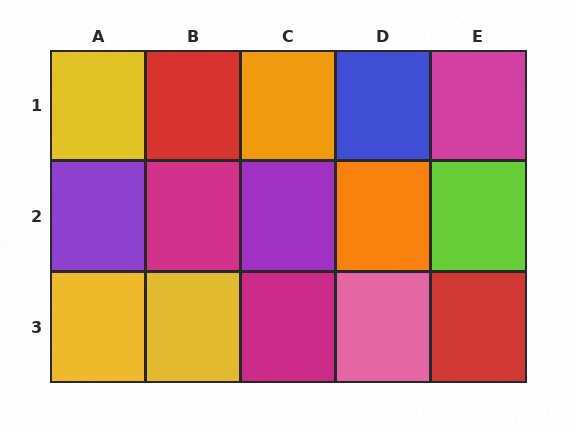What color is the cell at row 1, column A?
Yellow.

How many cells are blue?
1 cell is blue.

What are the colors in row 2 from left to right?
Purple, magenta, purple, orange, lime.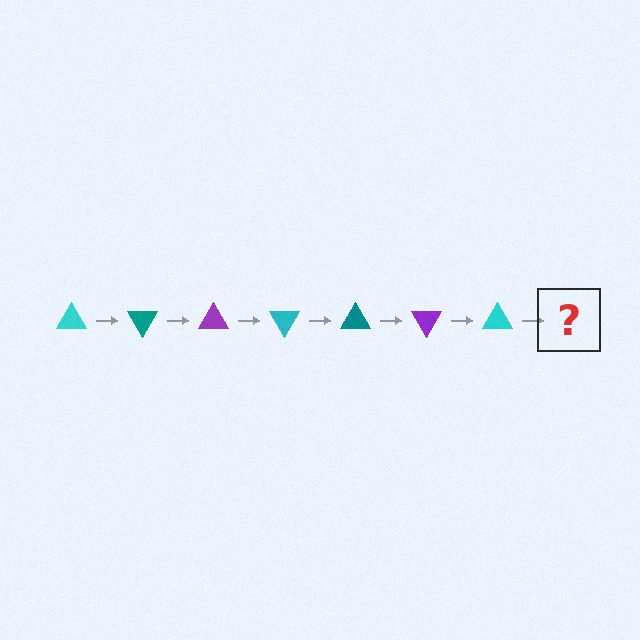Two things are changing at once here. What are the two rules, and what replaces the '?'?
The two rules are that it rotates 60 degrees each step and the color cycles through cyan, teal, and purple. The '?' should be a teal triangle, rotated 420 degrees from the start.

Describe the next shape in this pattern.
It should be a teal triangle, rotated 420 degrees from the start.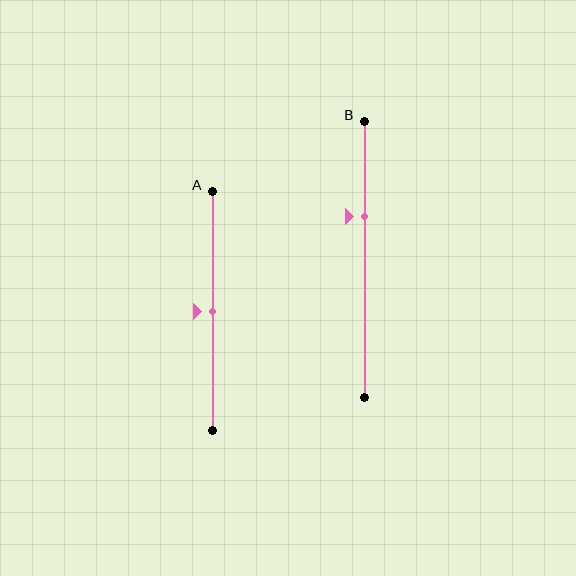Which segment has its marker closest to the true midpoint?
Segment A has its marker closest to the true midpoint.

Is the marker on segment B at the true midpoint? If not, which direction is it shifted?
No, the marker on segment B is shifted upward by about 16% of the segment length.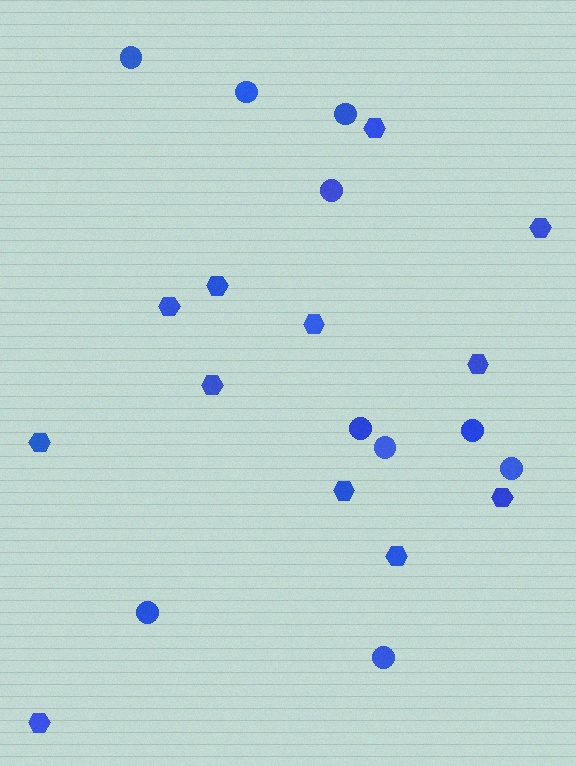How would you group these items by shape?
There are 2 groups: one group of hexagons (12) and one group of circles (10).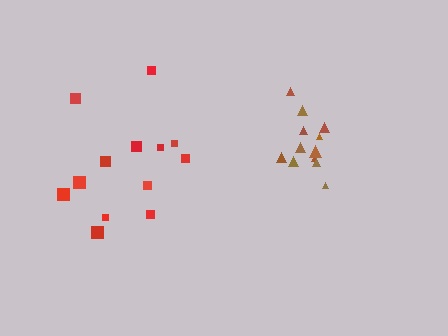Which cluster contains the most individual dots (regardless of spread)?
Red (13).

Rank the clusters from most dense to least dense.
brown, red.